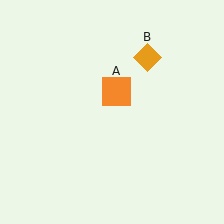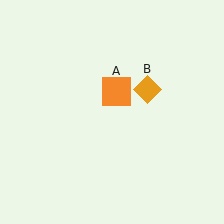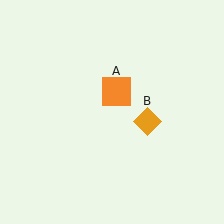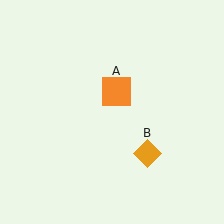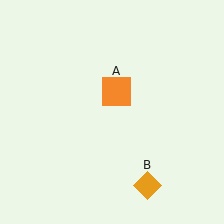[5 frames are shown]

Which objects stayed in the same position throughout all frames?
Orange square (object A) remained stationary.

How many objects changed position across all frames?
1 object changed position: orange diamond (object B).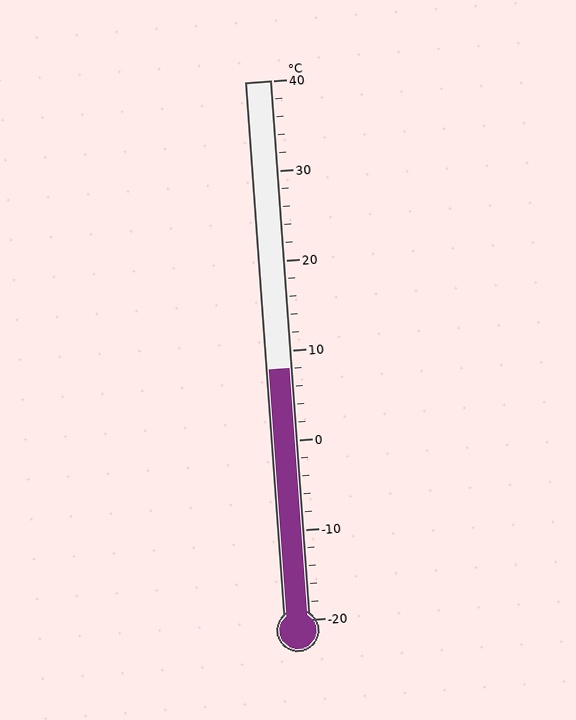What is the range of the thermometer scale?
The thermometer scale ranges from -20°C to 40°C.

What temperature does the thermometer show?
The thermometer shows approximately 8°C.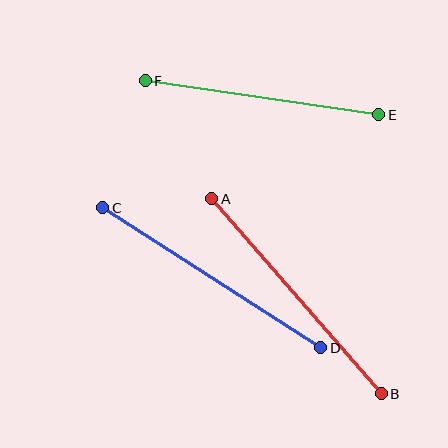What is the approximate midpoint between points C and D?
The midpoint is at approximately (212, 278) pixels.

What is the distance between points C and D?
The distance is approximately 259 pixels.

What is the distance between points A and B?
The distance is approximately 258 pixels.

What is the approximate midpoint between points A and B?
The midpoint is at approximately (296, 296) pixels.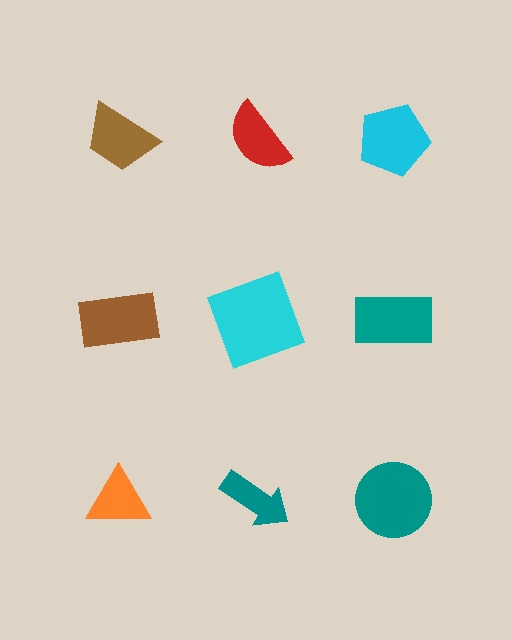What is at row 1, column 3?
A cyan pentagon.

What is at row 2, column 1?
A brown rectangle.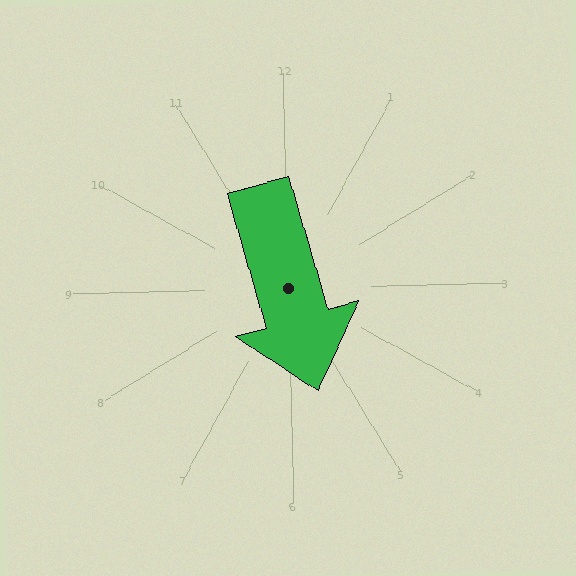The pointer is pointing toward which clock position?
Roughly 6 o'clock.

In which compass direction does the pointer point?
South.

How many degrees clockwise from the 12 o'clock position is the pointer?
Approximately 165 degrees.